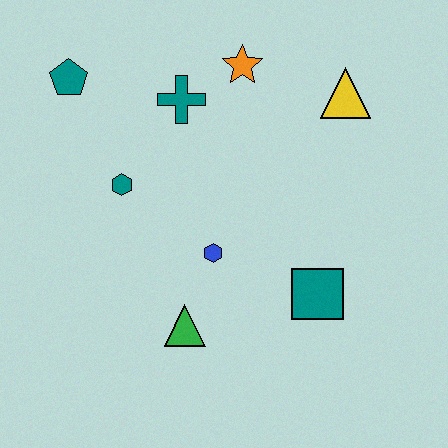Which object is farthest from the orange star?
The green triangle is farthest from the orange star.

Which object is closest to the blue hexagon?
The green triangle is closest to the blue hexagon.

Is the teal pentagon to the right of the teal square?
No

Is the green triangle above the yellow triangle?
No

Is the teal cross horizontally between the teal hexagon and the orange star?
Yes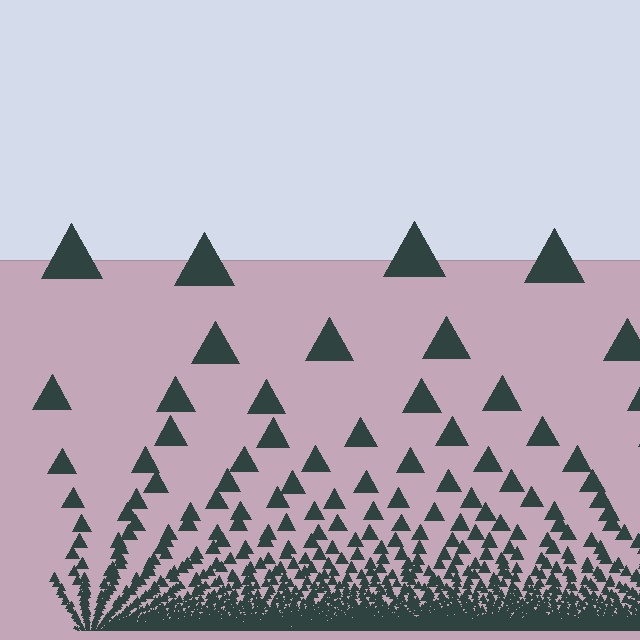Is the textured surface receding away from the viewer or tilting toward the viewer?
The surface appears to tilt toward the viewer. Texture elements get larger and sparser toward the top.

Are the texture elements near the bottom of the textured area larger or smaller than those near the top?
Smaller. The gradient is inverted — elements near the bottom are smaller and denser.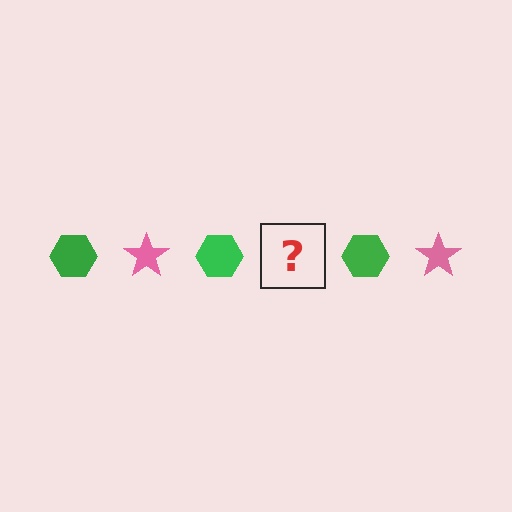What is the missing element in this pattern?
The missing element is a pink star.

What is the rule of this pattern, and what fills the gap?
The rule is that the pattern alternates between green hexagon and pink star. The gap should be filled with a pink star.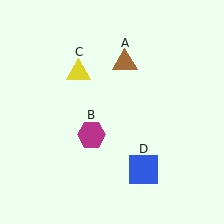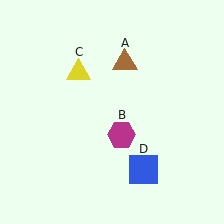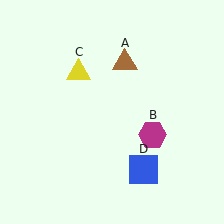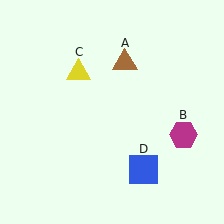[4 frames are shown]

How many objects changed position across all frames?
1 object changed position: magenta hexagon (object B).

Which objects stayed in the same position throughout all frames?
Brown triangle (object A) and yellow triangle (object C) and blue square (object D) remained stationary.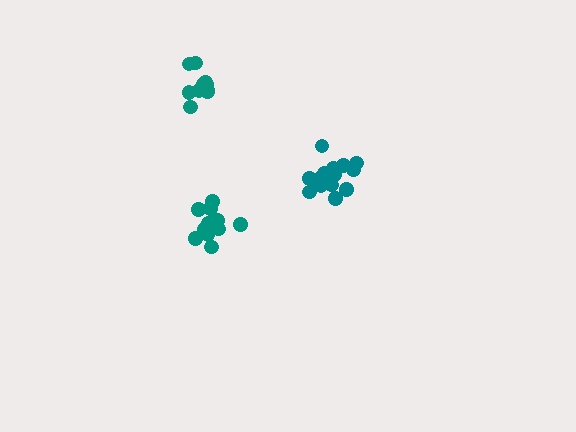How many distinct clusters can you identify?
There are 3 distinct clusters.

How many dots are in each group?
Group 1: 15 dots, Group 2: 12 dots, Group 3: 12 dots (39 total).